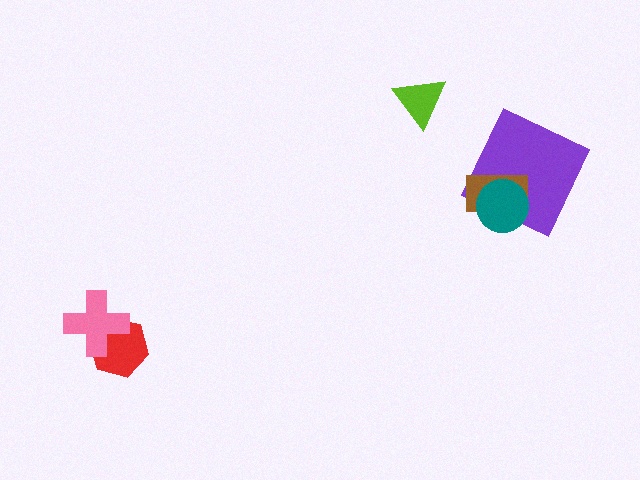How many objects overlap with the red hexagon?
1 object overlaps with the red hexagon.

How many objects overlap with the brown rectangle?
2 objects overlap with the brown rectangle.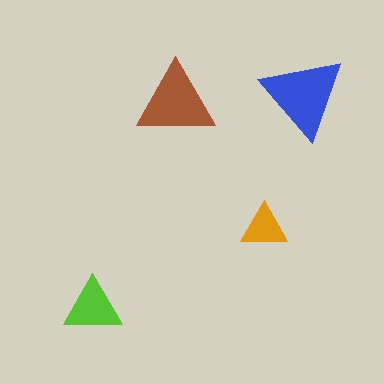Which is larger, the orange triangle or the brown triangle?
The brown one.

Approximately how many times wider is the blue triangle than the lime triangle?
About 1.5 times wider.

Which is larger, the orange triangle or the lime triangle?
The lime one.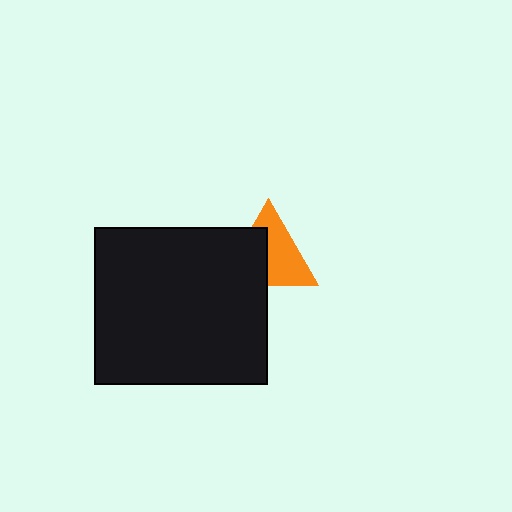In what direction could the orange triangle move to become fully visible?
The orange triangle could move toward the upper-right. That would shift it out from behind the black rectangle entirely.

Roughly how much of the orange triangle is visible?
About half of it is visible (roughly 57%).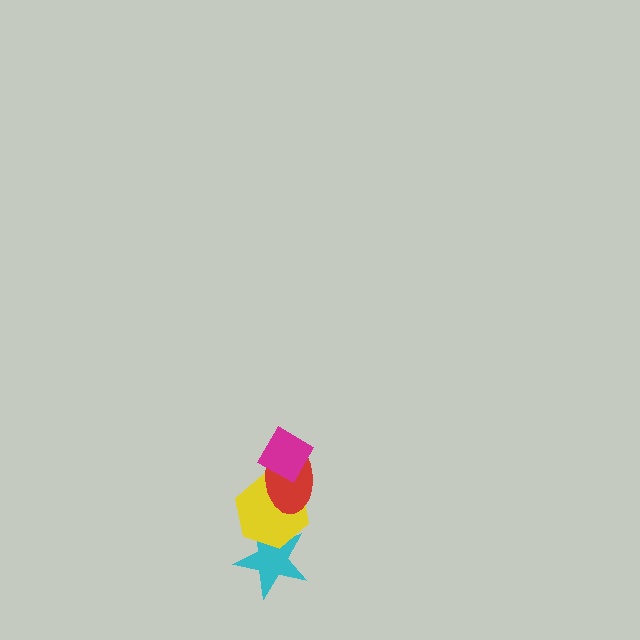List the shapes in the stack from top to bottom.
From top to bottom: the magenta diamond, the red ellipse, the yellow hexagon, the cyan star.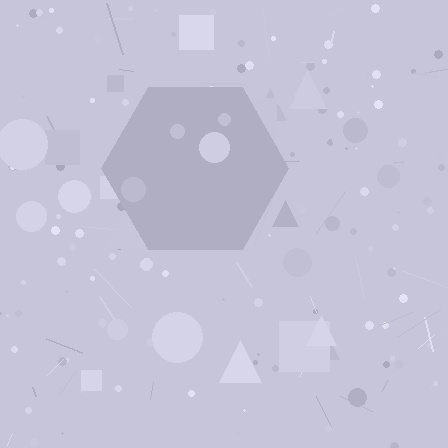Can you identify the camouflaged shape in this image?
The camouflaged shape is a hexagon.